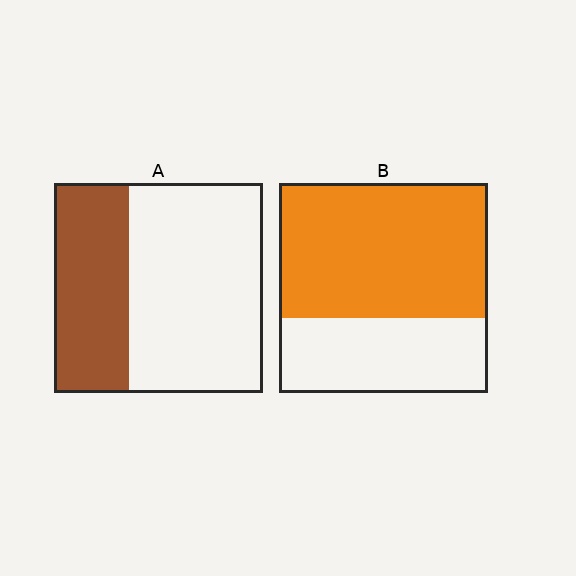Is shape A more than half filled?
No.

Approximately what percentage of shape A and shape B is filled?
A is approximately 35% and B is approximately 65%.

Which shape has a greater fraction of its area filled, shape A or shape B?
Shape B.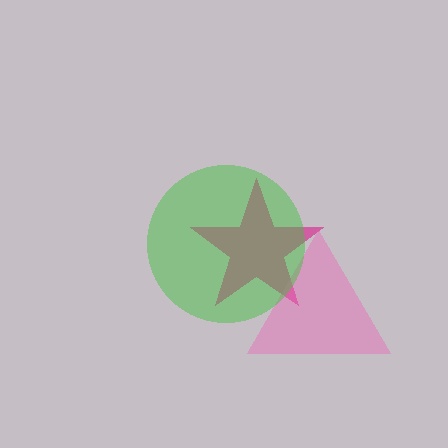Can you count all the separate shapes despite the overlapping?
Yes, there are 3 separate shapes.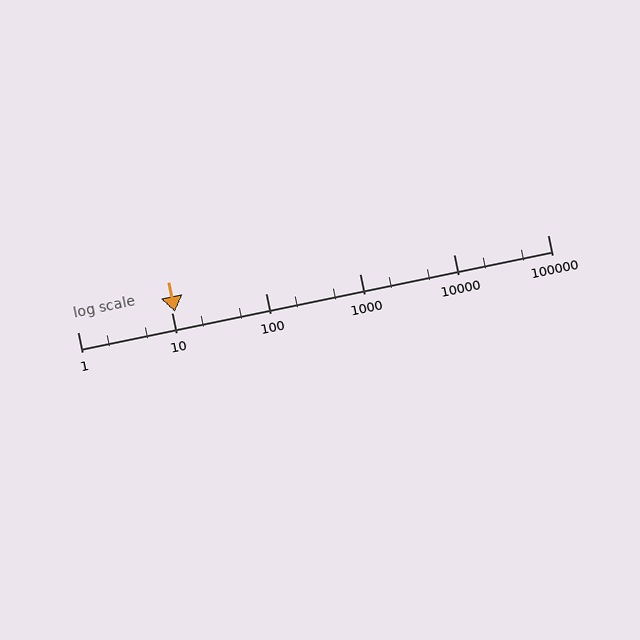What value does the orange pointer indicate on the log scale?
The pointer indicates approximately 11.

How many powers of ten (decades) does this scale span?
The scale spans 5 decades, from 1 to 100000.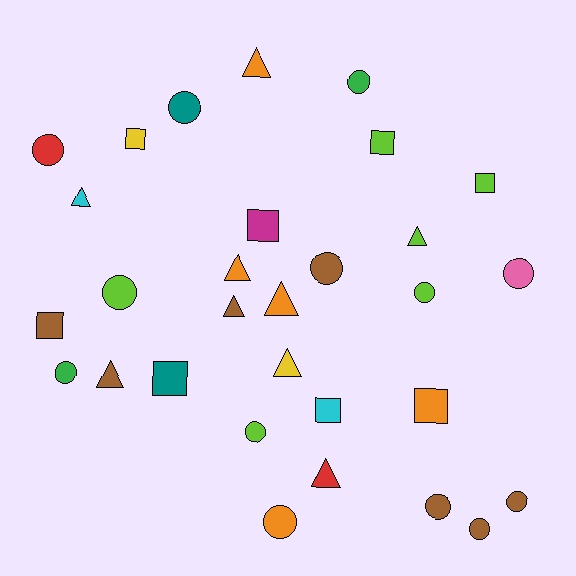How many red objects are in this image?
There are 2 red objects.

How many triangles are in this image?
There are 9 triangles.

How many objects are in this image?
There are 30 objects.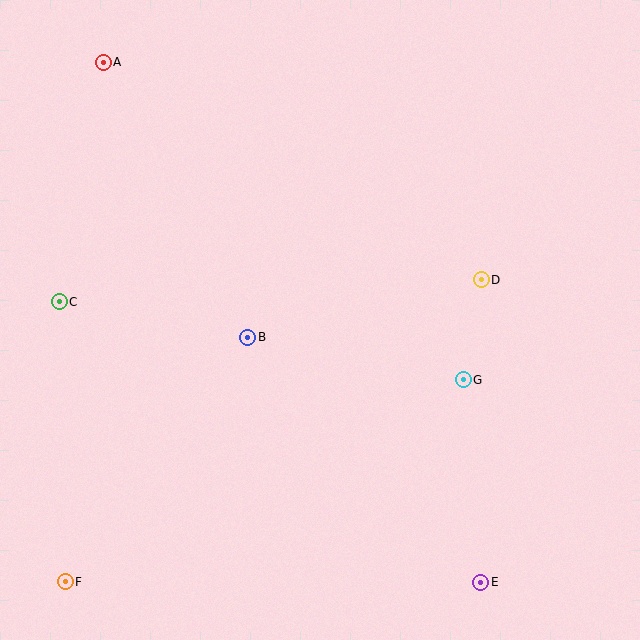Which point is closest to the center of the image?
Point B at (247, 337) is closest to the center.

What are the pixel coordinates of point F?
Point F is at (65, 582).